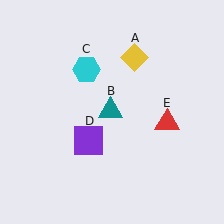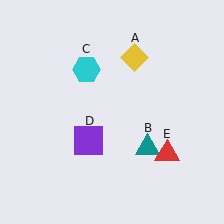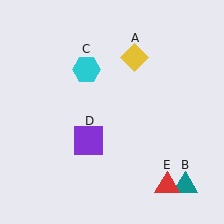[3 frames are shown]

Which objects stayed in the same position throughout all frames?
Yellow diamond (object A) and cyan hexagon (object C) and purple square (object D) remained stationary.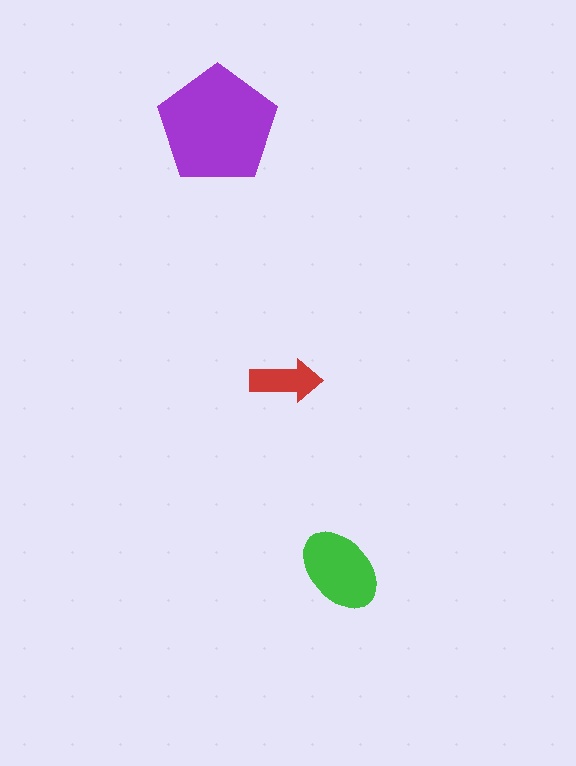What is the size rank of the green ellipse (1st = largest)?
2nd.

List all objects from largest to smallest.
The purple pentagon, the green ellipse, the red arrow.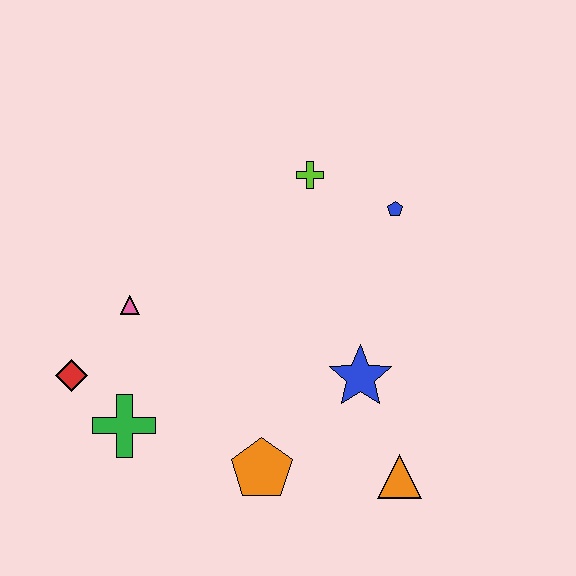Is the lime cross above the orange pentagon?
Yes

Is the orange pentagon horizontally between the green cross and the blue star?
Yes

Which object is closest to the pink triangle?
The red diamond is closest to the pink triangle.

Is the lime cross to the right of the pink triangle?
Yes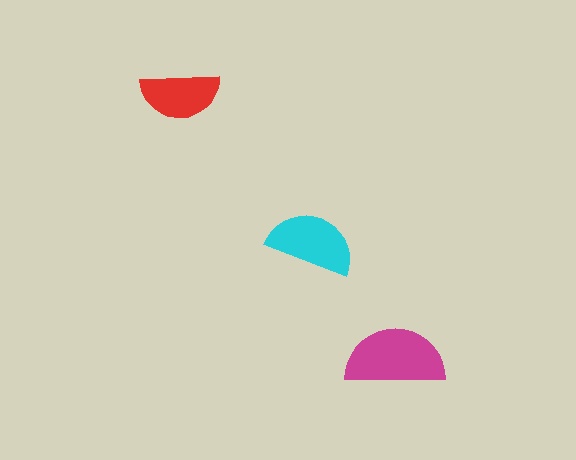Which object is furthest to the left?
The red semicircle is leftmost.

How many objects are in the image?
There are 3 objects in the image.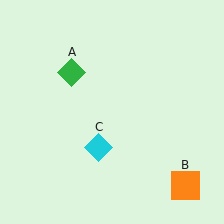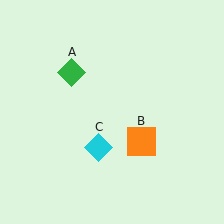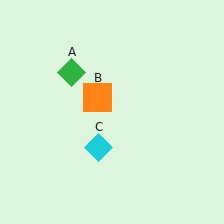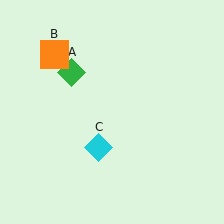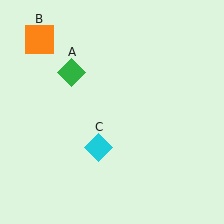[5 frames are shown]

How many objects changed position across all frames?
1 object changed position: orange square (object B).